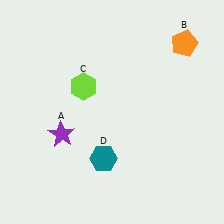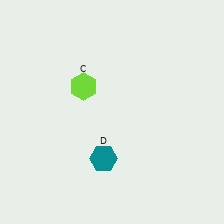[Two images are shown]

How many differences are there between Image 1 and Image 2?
There are 2 differences between the two images.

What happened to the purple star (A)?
The purple star (A) was removed in Image 2. It was in the bottom-left area of Image 1.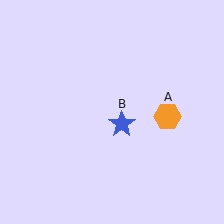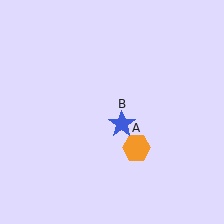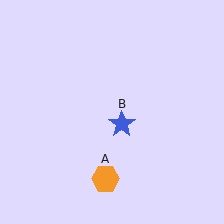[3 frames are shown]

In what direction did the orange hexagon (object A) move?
The orange hexagon (object A) moved down and to the left.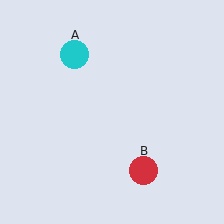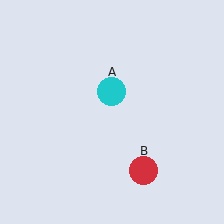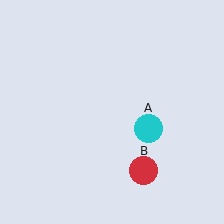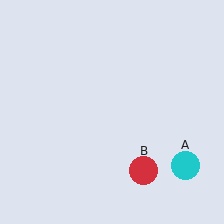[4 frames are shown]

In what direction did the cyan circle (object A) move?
The cyan circle (object A) moved down and to the right.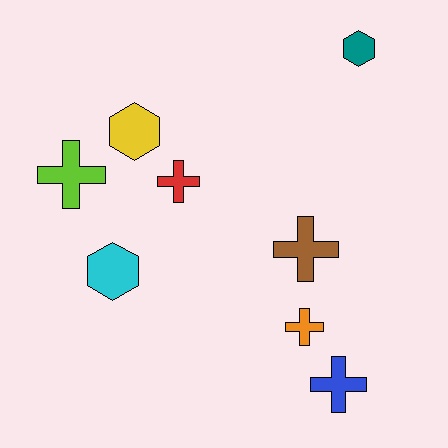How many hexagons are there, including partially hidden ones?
There are 3 hexagons.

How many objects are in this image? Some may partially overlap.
There are 8 objects.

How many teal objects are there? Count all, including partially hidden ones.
There is 1 teal object.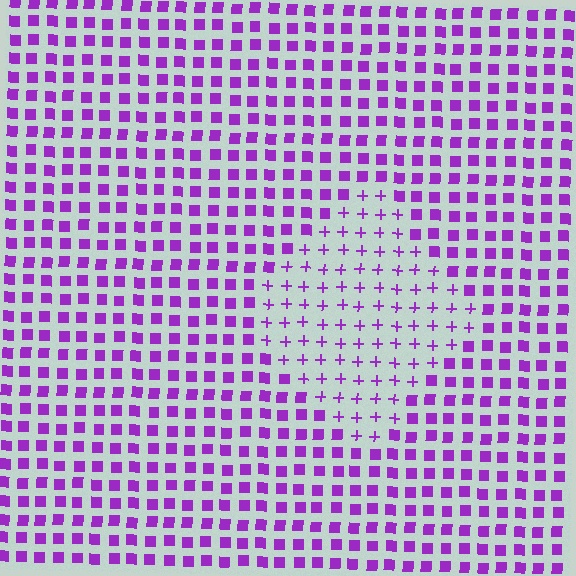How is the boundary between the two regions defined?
The boundary is defined by a change in element shape: plus signs inside vs. squares outside. All elements share the same color and spacing.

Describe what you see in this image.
The image is filled with small purple elements arranged in a uniform grid. A diamond-shaped region contains plus signs, while the surrounding area contains squares. The boundary is defined purely by the change in element shape.